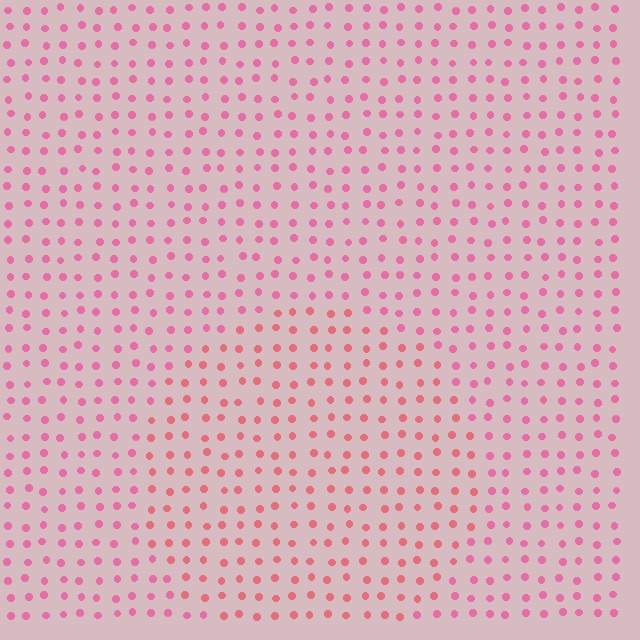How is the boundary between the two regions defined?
The boundary is defined purely by a slight shift in hue (about 21 degrees). Spacing, size, and orientation are identical on both sides.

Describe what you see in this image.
The image is filled with small pink elements in a uniform arrangement. A circle-shaped region is visible where the elements are tinted to a slightly different hue, forming a subtle color boundary.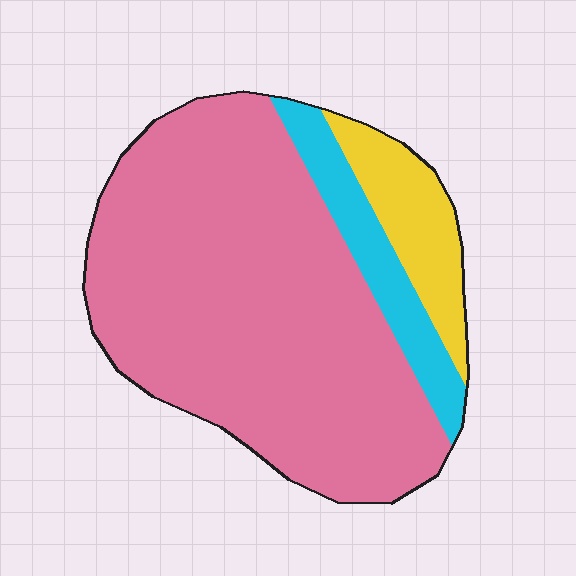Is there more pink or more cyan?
Pink.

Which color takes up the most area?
Pink, at roughly 75%.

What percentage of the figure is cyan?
Cyan covers about 10% of the figure.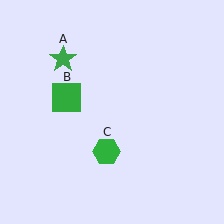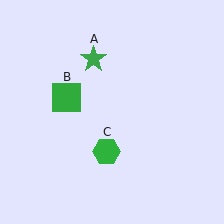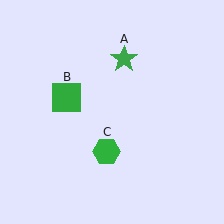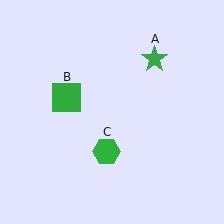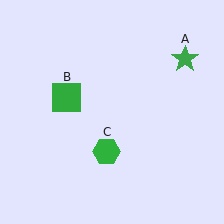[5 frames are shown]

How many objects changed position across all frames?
1 object changed position: green star (object A).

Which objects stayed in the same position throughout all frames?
Green square (object B) and green hexagon (object C) remained stationary.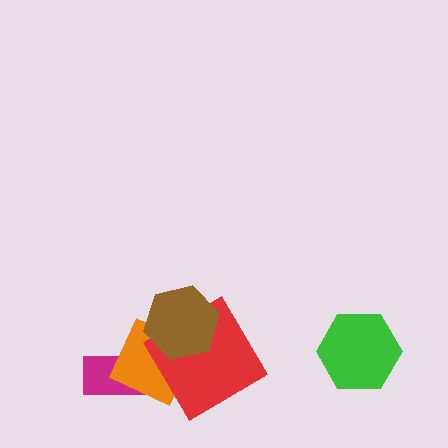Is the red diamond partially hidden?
Yes, it is partially covered by another shape.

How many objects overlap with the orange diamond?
3 objects overlap with the orange diamond.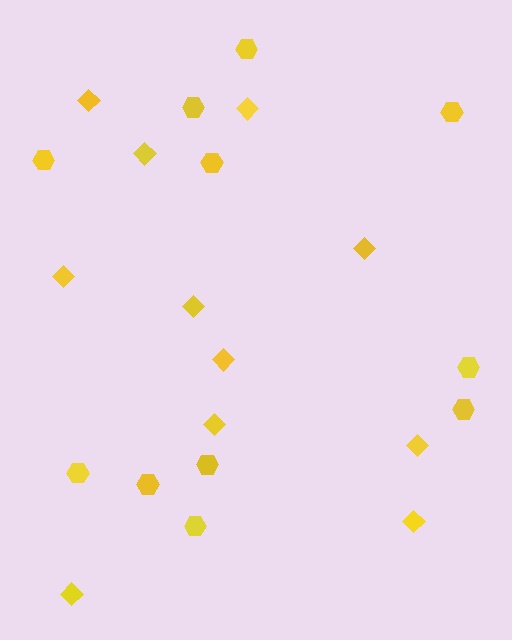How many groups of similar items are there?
There are 2 groups: one group of hexagons (11) and one group of diamonds (11).